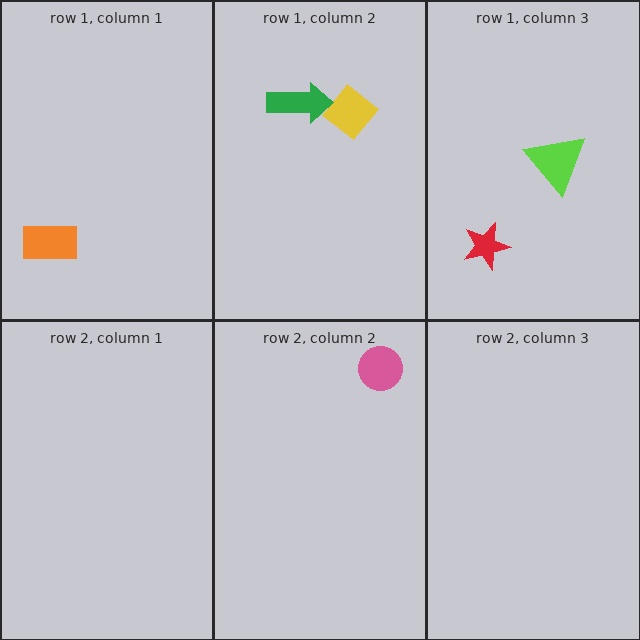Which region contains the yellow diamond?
The row 1, column 2 region.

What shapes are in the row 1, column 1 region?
The orange rectangle.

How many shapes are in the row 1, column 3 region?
2.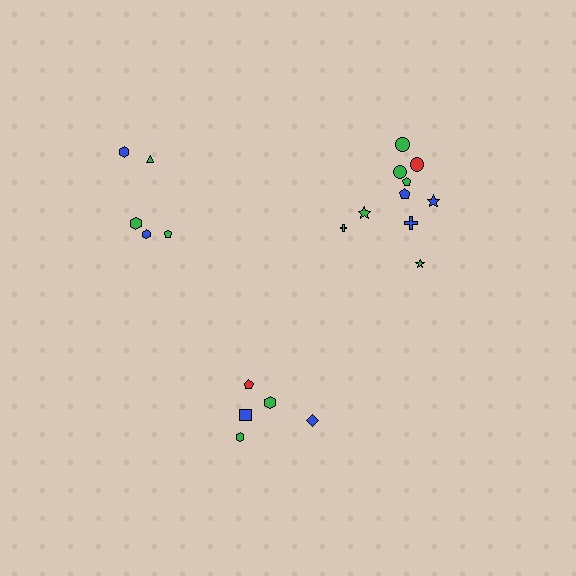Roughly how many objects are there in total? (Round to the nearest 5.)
Roughly 20 objects in total.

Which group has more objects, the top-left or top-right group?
The top-right group.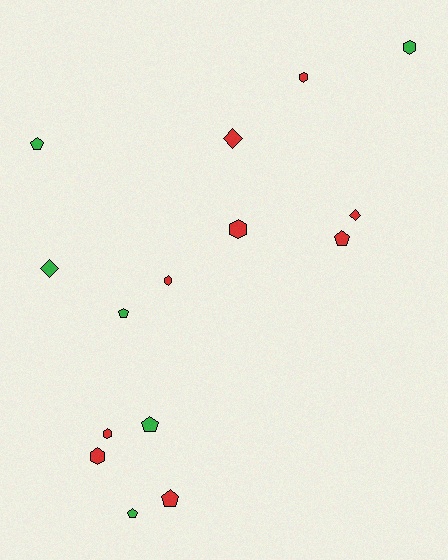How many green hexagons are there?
There is 1 green hexagon.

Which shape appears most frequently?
Hexagon, with 6 objects.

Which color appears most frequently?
Red, with 9 objects.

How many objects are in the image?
There are 15 objects.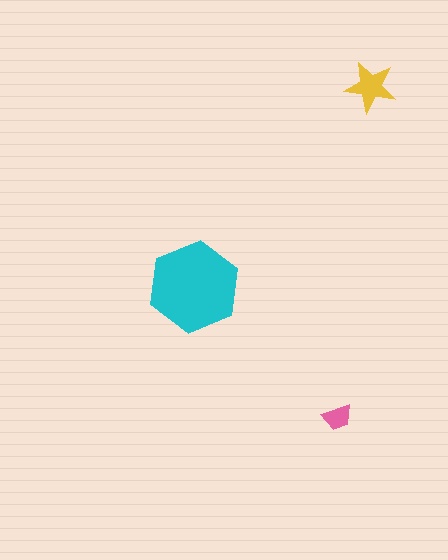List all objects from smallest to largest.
The pink trapezoid, the yellow star, the cyan hexagon.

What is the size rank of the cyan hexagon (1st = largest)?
1st.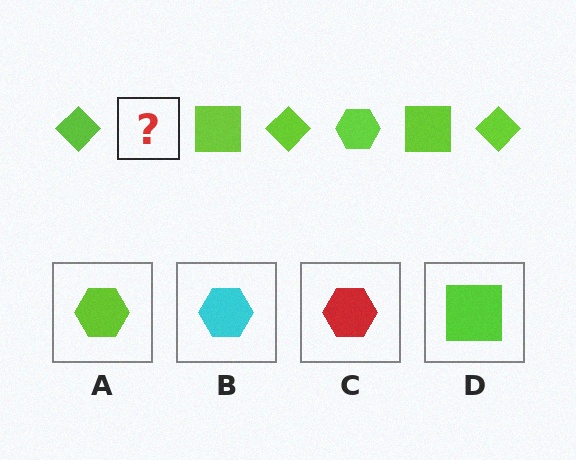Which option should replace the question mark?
Option A.